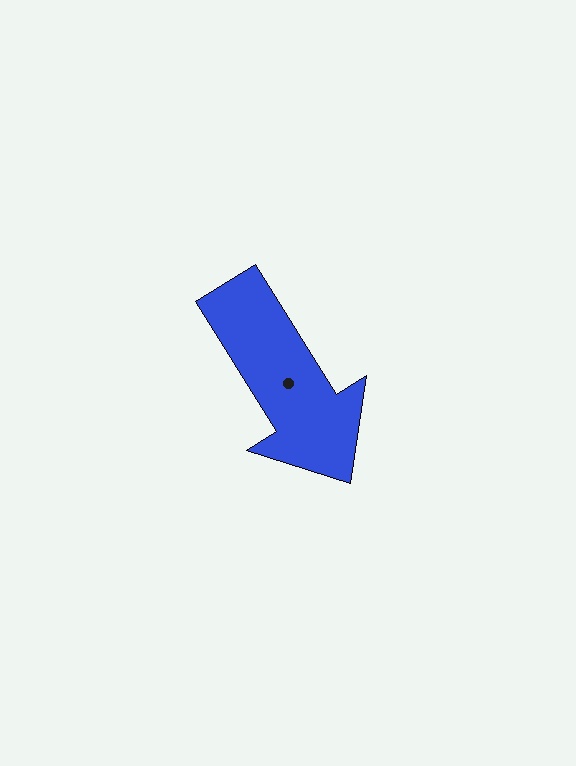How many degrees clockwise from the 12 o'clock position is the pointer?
Approximately 148 degrees.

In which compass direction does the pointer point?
Southeast.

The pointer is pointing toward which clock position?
Roughly 5 o'clock.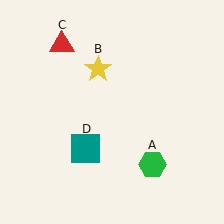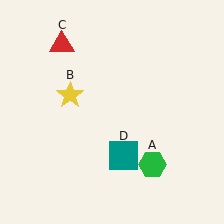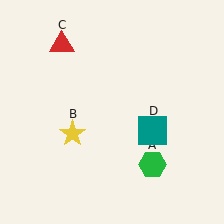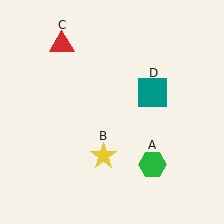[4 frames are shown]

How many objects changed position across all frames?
2 objects changed position: yellow star (object B), teal square (object D).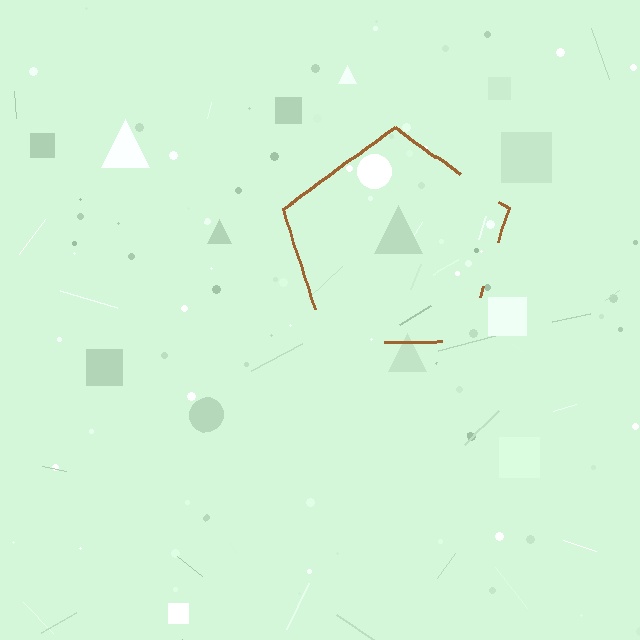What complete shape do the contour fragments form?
The contour fragments form a pentagon.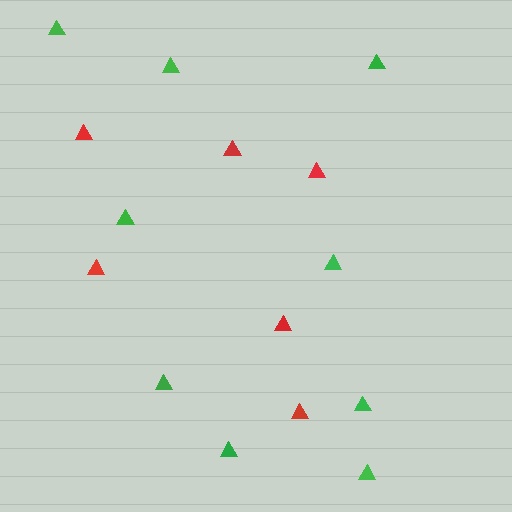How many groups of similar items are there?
There are 2 groups: one group of green triangles (9) and one group of red triangles (6).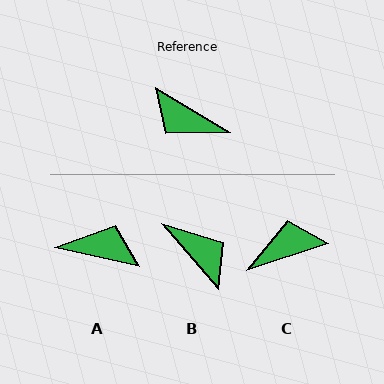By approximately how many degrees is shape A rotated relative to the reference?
Approximately 162 degrees clockwise.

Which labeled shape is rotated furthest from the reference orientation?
B, about 162 degrees away.